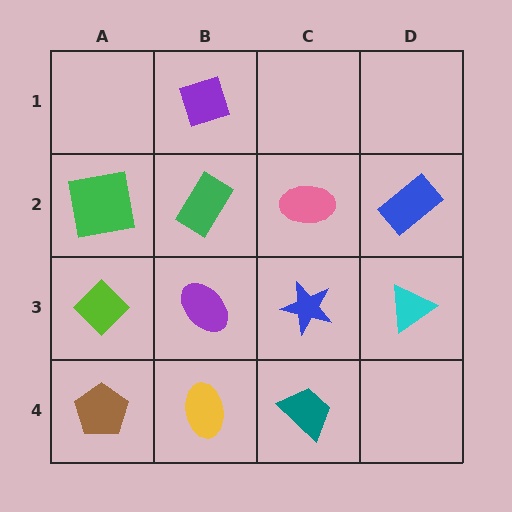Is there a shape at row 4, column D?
No, that cell is empty.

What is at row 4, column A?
A brown pentagon.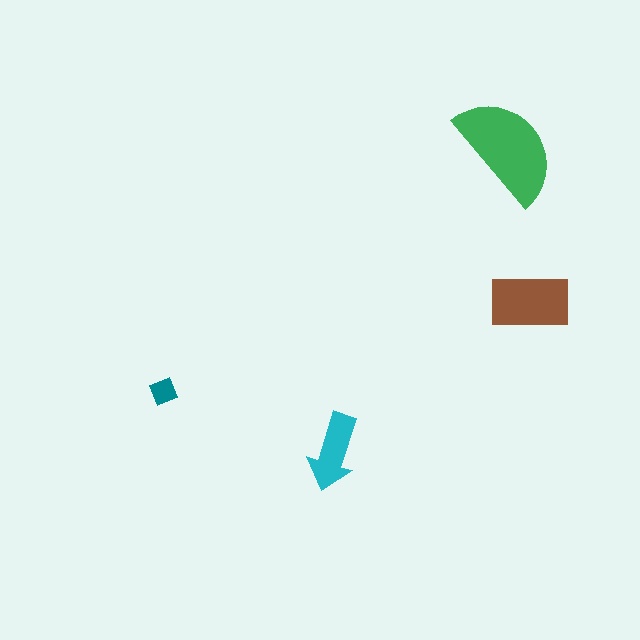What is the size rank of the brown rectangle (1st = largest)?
2nd.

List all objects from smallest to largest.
The teal diamond, the cyan arrow, the brown rectangle, the green semicircle.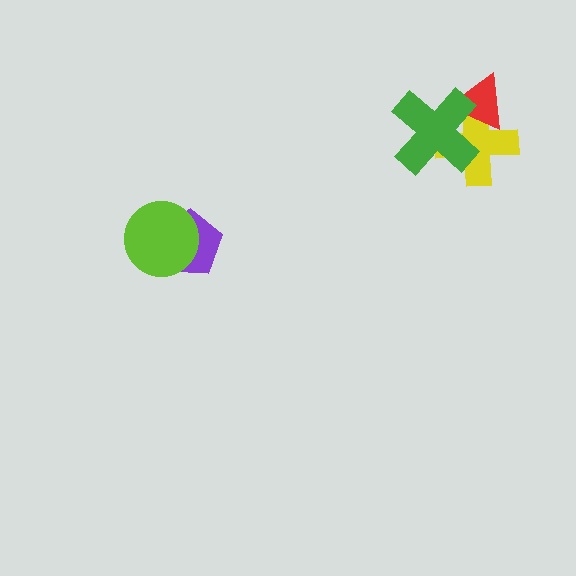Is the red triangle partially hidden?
Yes, it is partially covered by another shape.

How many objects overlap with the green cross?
2 objects overlap with the green cross.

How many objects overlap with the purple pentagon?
1 object overlaps with the purple pentagon.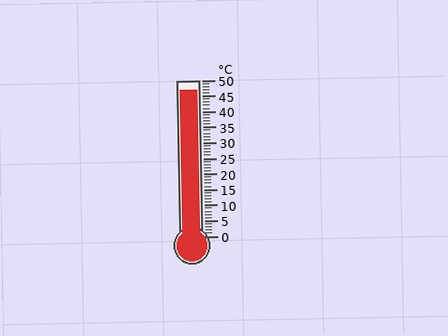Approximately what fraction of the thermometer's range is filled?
The thermometer is filled to approximately 95% of its range.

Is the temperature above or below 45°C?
The temperature is above 45°C.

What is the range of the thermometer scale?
The thermometer scale ranges from 0°C to 50°C.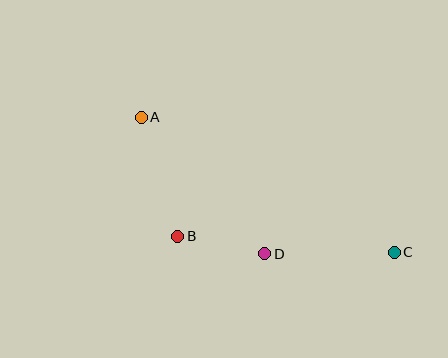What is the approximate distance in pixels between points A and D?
The distance between A and D is approximately 184 pixels.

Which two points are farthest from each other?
Points A and C are farthest from each other.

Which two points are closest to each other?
Points B and D are closest to each other.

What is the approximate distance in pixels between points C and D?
The distance between C and D is approximately 130 pixels.